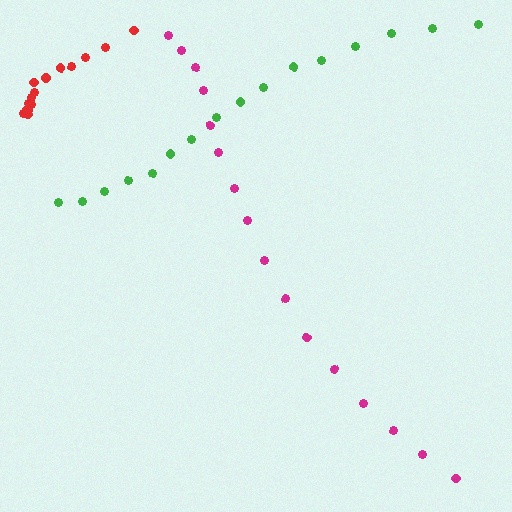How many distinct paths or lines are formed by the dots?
There are 3 distinct paths.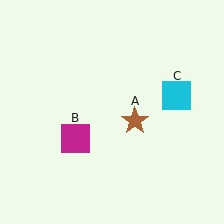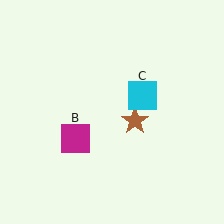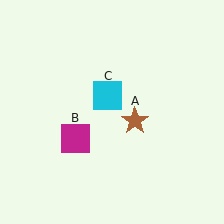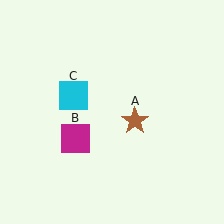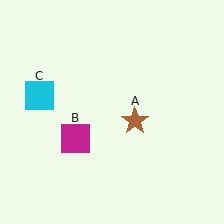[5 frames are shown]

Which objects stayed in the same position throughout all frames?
Brown star (object A) and magenta square (object B) remained stationary.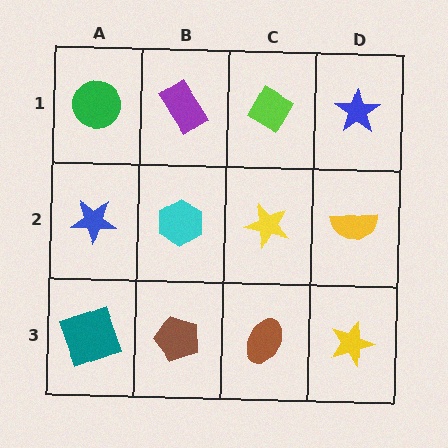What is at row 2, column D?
A yellow semicircle.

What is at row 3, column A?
A teal square.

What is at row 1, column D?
A blue star.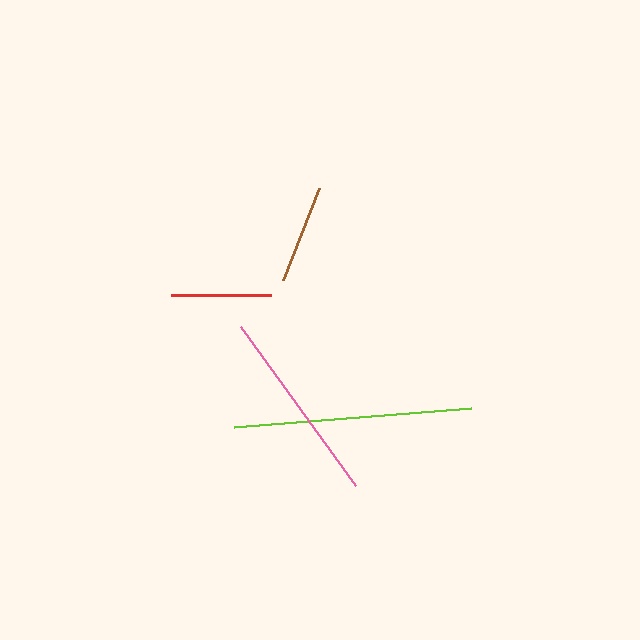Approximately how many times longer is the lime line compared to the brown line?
The lime line is approximately 2.4 times the length of the brown line.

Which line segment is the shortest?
The brown line is the shortest at approximately 99 pixels.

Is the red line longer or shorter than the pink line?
The pink line is longer than the red line.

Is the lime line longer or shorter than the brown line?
The lime line is longer than the brown line.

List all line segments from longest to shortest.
From longest to shortest: lime, pink, red, brown.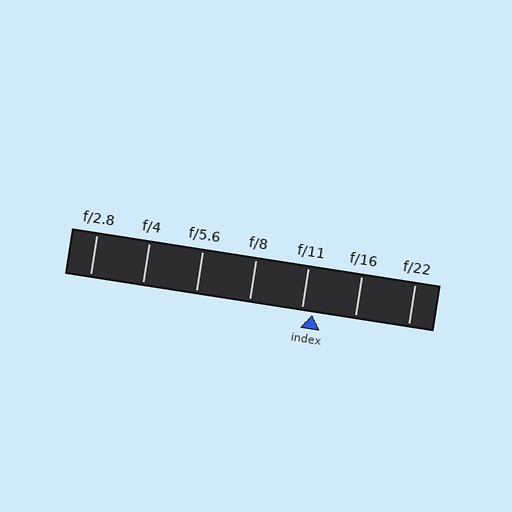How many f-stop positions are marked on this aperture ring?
There are 7 f-stop positions marked.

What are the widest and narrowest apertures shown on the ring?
The widest aperture shown is f/2.8 and the narrowest is f/22.